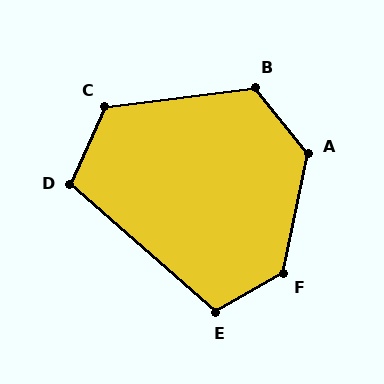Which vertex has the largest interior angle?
F, at approximately 131 degrees.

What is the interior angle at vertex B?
Approximately 121 degrees (obtuse).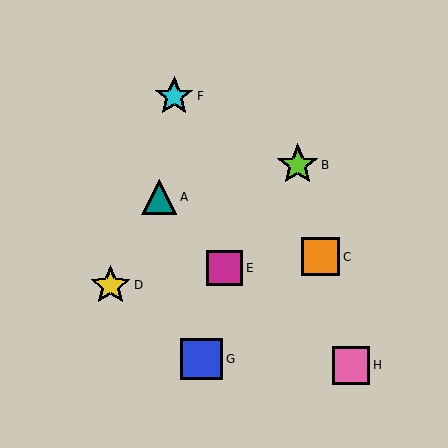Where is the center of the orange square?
The center of the orange square is at (321, 257).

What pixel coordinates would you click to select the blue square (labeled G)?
Click at (202, 359) to select the blue square G.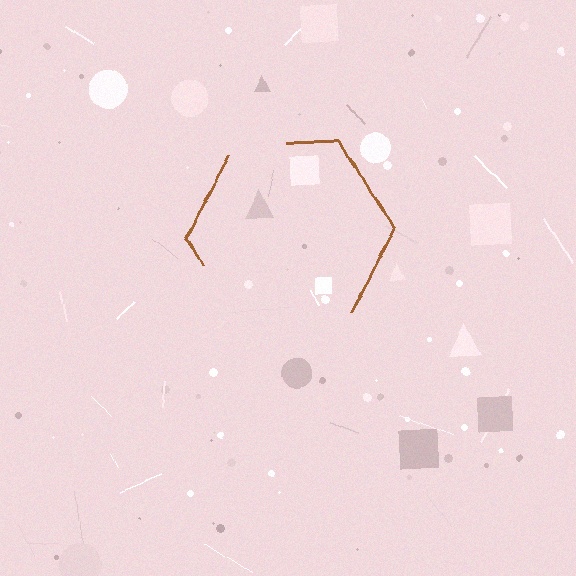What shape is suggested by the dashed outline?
The dashed outline suggests a hexagon.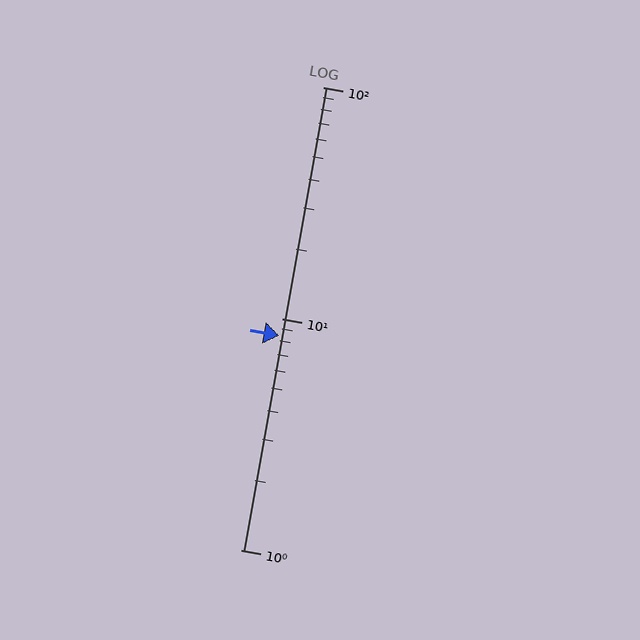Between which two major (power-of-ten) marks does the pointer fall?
The pointer is between 1 and 10.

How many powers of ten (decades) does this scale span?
The scale spans 2 decades, from 1 to 100.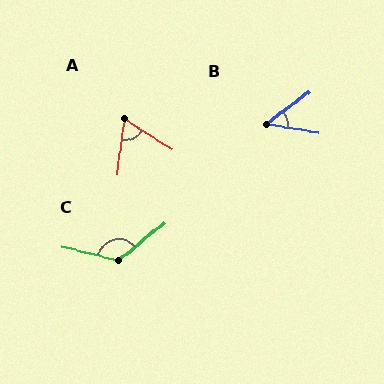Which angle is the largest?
C, at approximately 127 degrees.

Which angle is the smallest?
B, at approximately 46 degrees.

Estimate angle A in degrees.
Approximately 65 degrees.